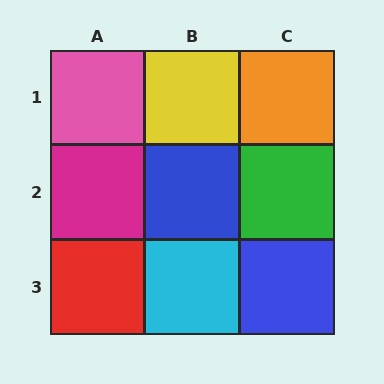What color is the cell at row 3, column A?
Red.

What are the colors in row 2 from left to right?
Magenta, blue, green.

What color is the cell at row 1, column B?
Yellow.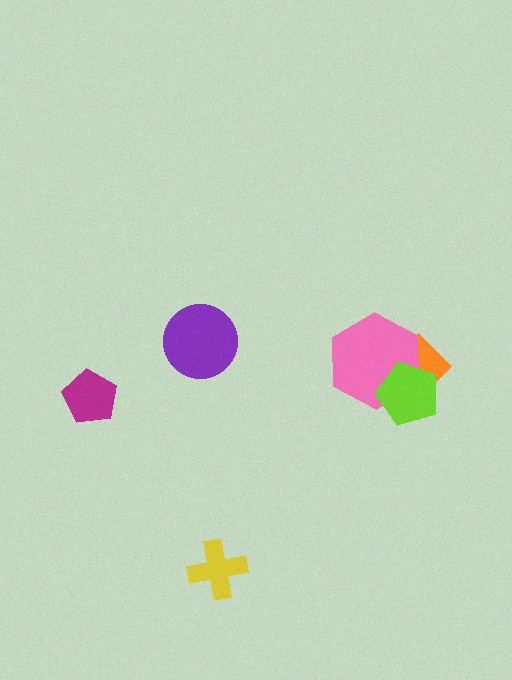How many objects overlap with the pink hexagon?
2 objects overlap with the pink hexagon.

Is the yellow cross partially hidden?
No, no other shape covers it.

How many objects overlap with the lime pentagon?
2 objects overlap with the lime pentagon.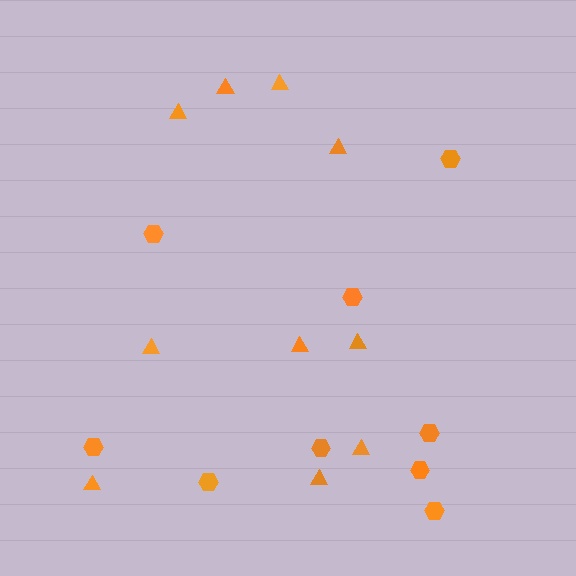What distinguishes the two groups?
There are 2 groups: one group of triangles (10) and one group of hexagons (9).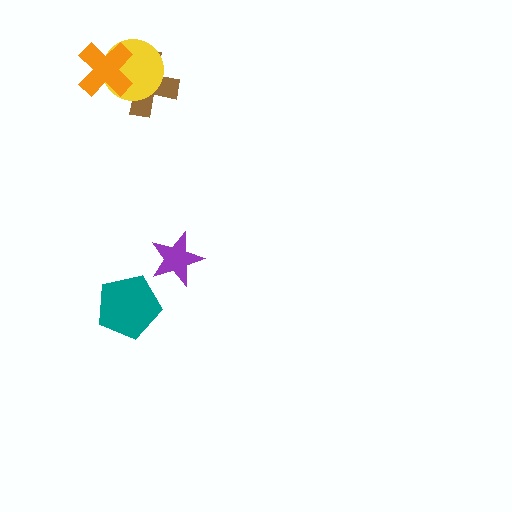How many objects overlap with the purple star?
0 objects overlap with the purple star.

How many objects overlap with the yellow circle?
2 objects overlap with the yellow circle.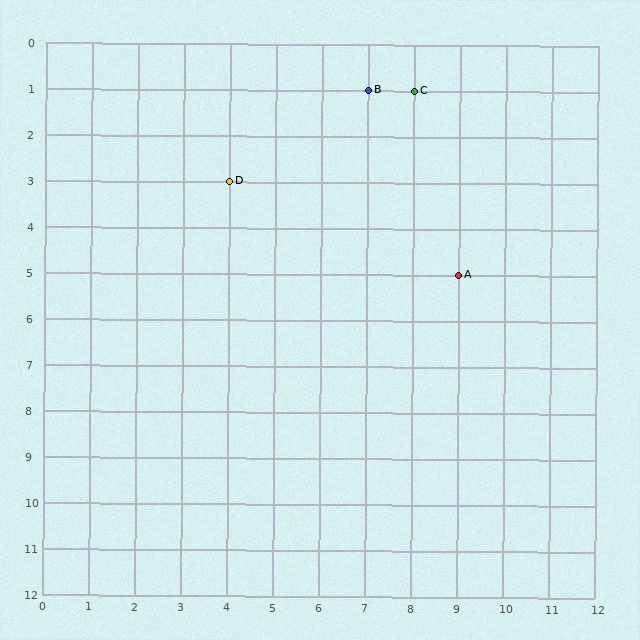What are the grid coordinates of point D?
Point D is at grid coordinates (4, 3).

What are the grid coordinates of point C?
Point C is at grid coordinates (8, 1).